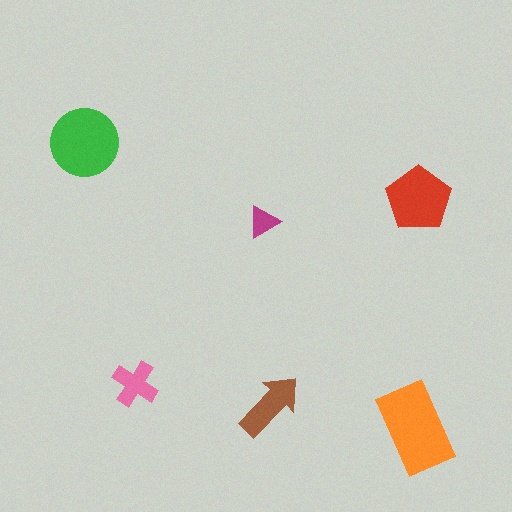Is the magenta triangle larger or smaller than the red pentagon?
Smaller.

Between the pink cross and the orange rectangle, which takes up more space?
The orange rectangle.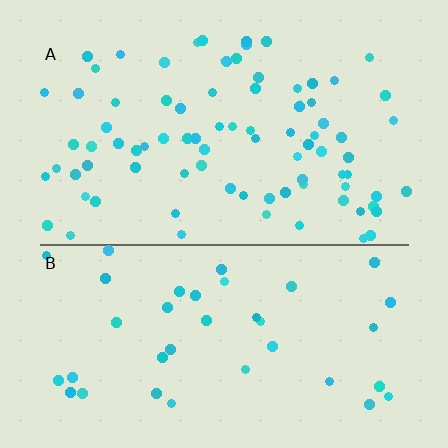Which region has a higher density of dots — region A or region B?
A (the top).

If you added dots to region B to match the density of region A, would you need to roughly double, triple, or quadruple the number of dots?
Approximately double.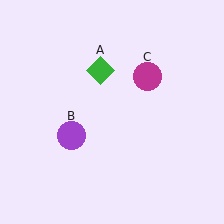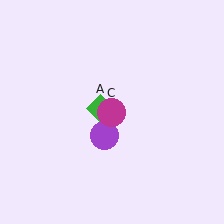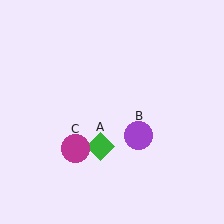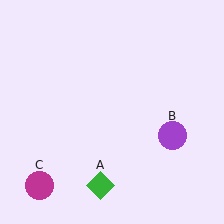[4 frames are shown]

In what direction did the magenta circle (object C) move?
The magenta circle (object C) moved down and to the left.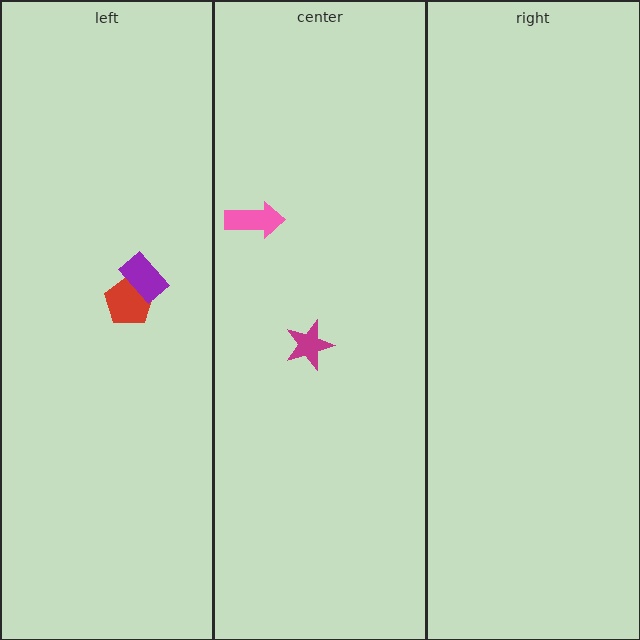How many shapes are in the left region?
2.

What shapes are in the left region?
The red pentagon, the purple rectangle.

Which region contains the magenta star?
The center region.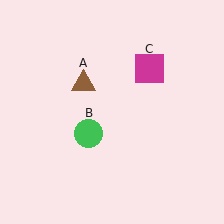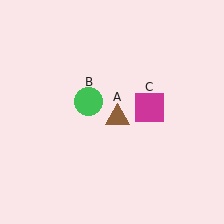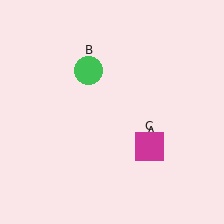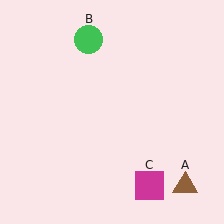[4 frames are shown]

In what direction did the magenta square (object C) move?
The magenta square (object C) moved down.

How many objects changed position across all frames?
3 objects changed position: brown triangle (object A), green circle (object B), magenta square (object C).